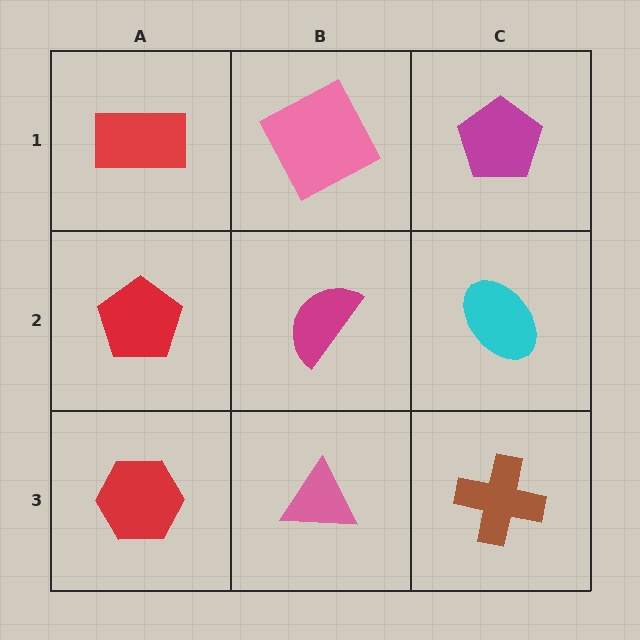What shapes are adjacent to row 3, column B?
A magenta semicircle (row 2, column B), a red hexagon (row 3, column A), a brown cross (row 3, column C).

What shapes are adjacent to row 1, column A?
A red pentagon (row 2, column A), a pink square (row 1, column B).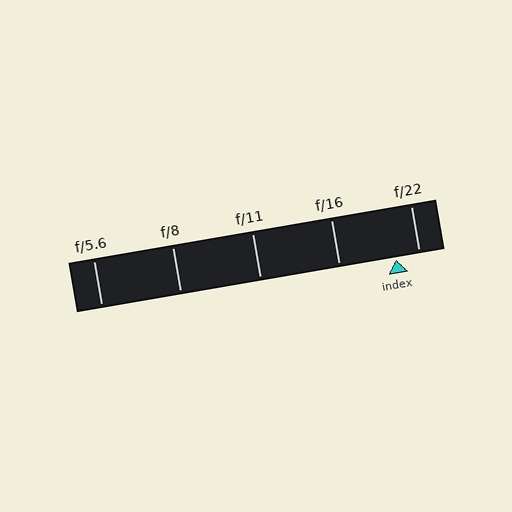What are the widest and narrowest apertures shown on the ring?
The widest aperture shown is f/5.6 and the narrowest is f/22.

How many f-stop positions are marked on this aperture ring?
There are 5 f-stop positions marked.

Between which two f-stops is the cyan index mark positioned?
The index mark is between f/16 and f/22.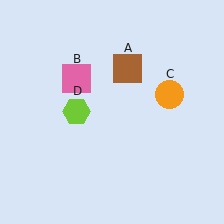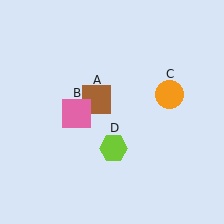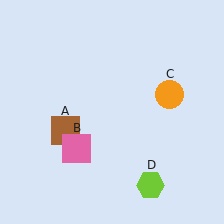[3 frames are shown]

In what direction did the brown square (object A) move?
The brown square (object A) moved down and to the left.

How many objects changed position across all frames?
3 objects changed position: brown square (object A), pink square (object B), lime hexagon (object D).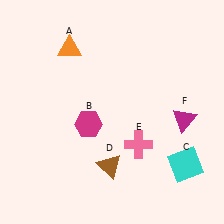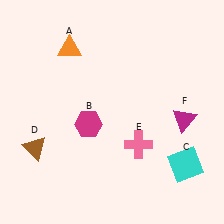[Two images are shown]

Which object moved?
The brown triangle (D) moved left.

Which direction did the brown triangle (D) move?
The brown triangle (D) moved left.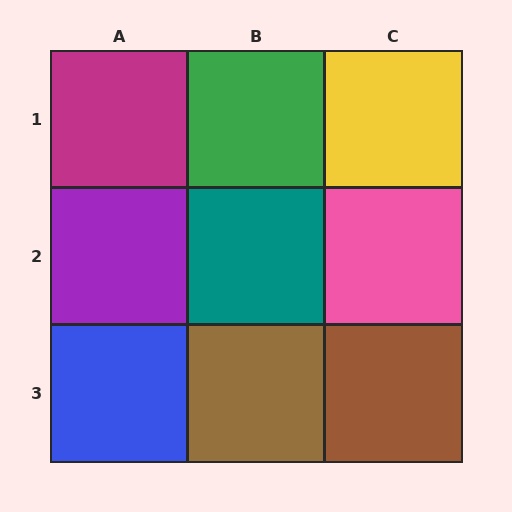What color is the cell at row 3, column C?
Brown.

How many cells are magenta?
1 cell is magenta.